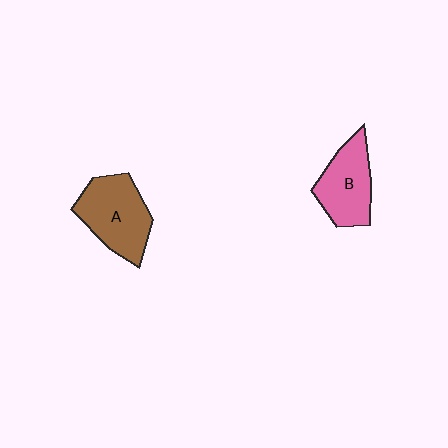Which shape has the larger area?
Shape A (brown).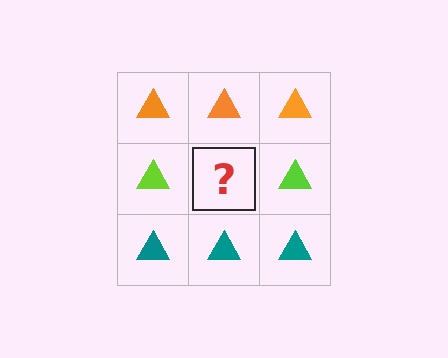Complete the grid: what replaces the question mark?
The question mark should be replaced with a lime triangle.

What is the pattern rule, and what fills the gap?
The rule is that each row has a consistent color. The gap should be filled with a lime triangle.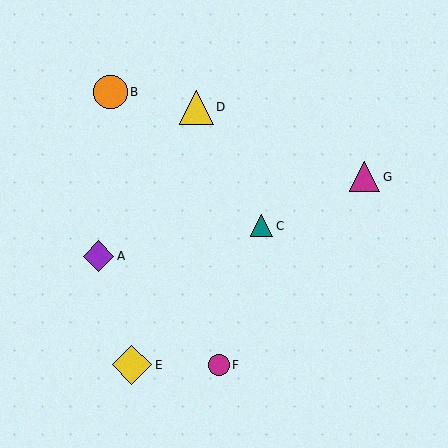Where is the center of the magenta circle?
The center of the magenta circle is at (219, 365).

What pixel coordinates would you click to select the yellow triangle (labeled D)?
Click at (196, 107) to select the yellow triangle D.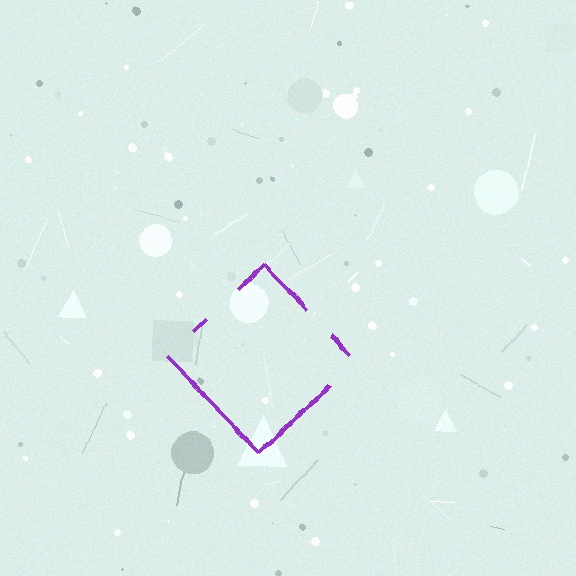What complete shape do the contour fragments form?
The contour fragments form a diamond.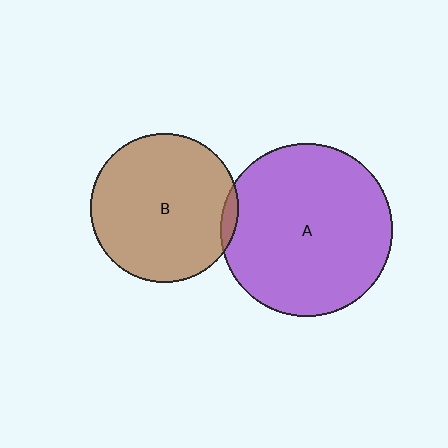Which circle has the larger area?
Circle A (purple).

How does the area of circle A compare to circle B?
Approximately 1.4 times.